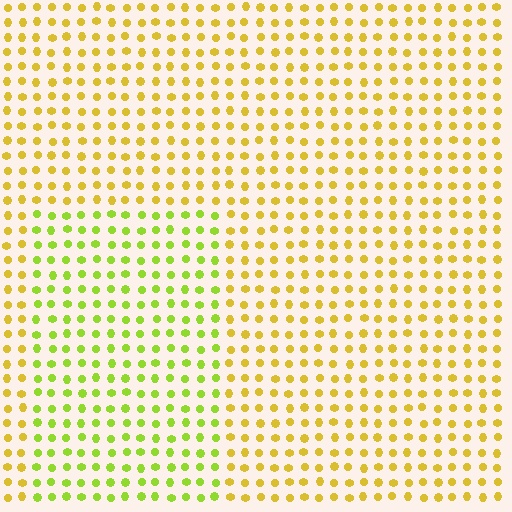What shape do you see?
I see a rectangle.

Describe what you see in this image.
The image is filled with small yellow elements in a uniform arrangement. A rectangle-shaped region is visible where the elements are tinted to a slightly different hue, forming a subtle color boundary.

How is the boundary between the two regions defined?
The boundary is defined purely by a slight shift in hue (about 35 degrees). Spacing, size, and orientation are identical on both sides.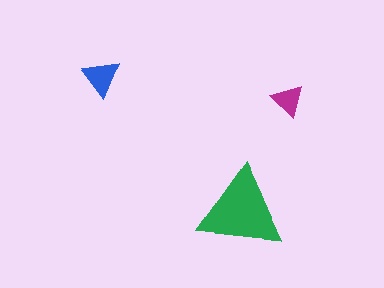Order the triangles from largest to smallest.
the green one, the blue one, the magenta one.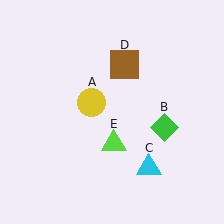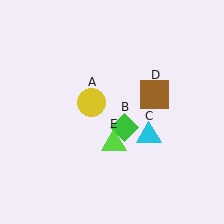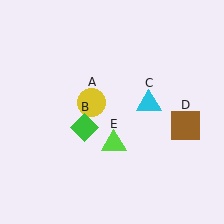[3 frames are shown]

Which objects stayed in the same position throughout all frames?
Yellow circle (object A) and lime triangle (object E) remained stationary.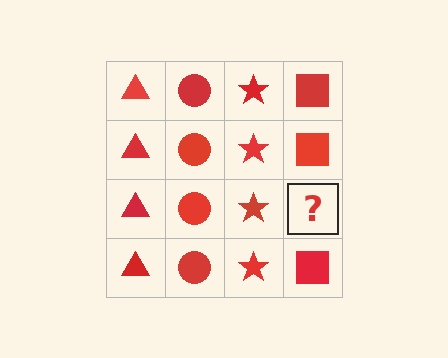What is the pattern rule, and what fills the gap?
The rule is that each column has a consistent shape. The gap should be filled with a red square.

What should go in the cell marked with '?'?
The missing cell should contain a red square.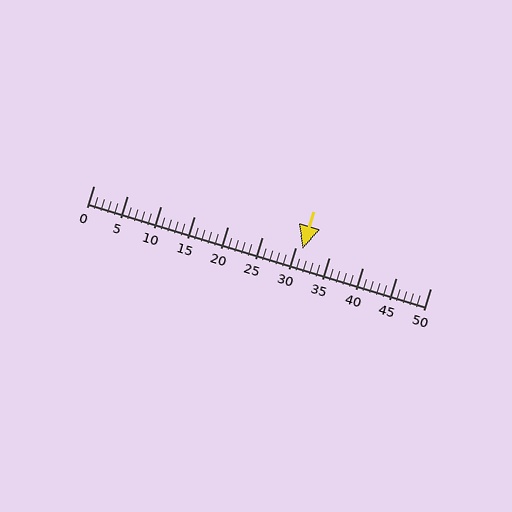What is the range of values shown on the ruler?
The ruler shows values from 0 to 50.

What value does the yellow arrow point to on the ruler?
The yellow arrow points to approximately 31.